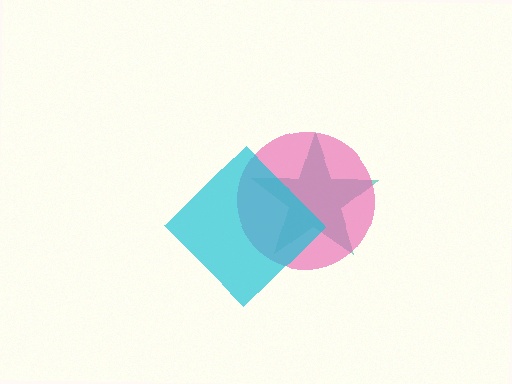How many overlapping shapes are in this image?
There are 3 overlapping shapes in the image.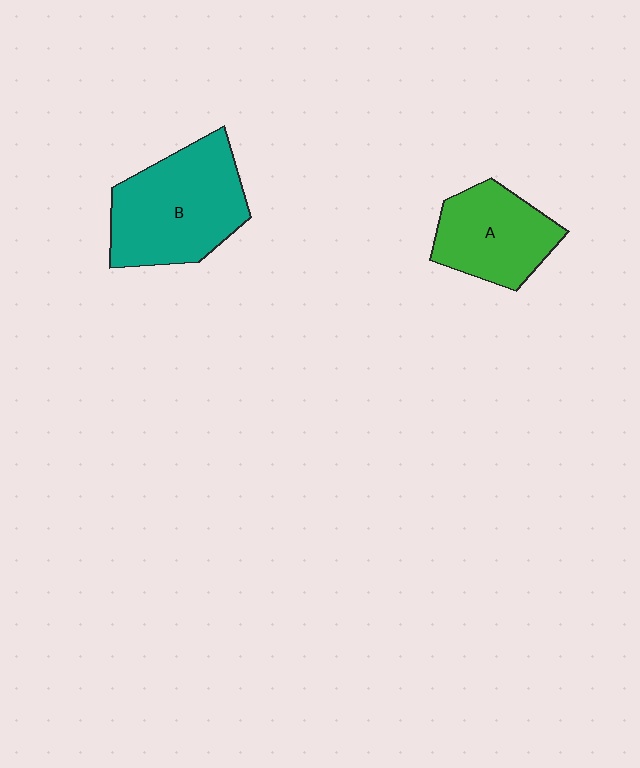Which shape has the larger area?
Shape B (teal).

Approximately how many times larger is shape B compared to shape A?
Approximately 1.4 times.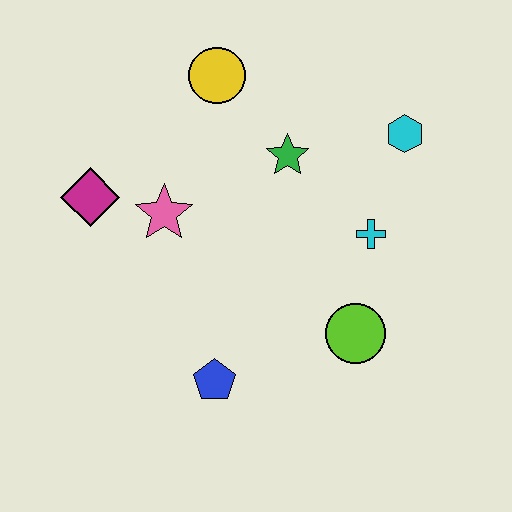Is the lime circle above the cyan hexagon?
No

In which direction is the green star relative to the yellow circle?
The green star is below the yellow circle.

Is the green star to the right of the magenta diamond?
Yes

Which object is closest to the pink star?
The magenta diamond is closest to the pink star.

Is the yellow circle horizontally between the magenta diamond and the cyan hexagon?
Yes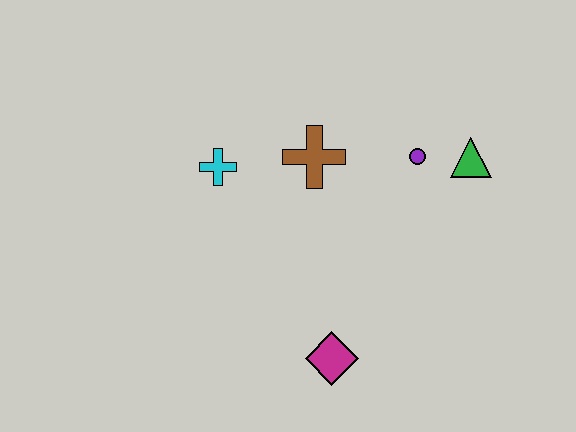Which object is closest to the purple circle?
The green triangle is closest to the purple circle.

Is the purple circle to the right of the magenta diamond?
Yes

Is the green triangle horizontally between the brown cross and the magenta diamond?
No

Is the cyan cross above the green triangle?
No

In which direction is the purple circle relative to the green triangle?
The purple circle is to the left of the green triangle.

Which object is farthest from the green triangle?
The cyan cross is farthest from the green triangle.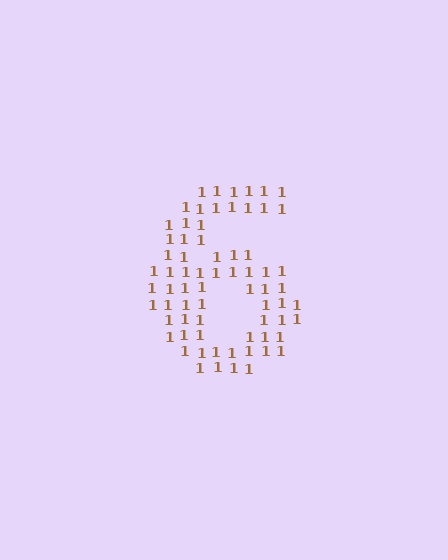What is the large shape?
The large shape is the digit 6.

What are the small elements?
The small elements are digit 1's.